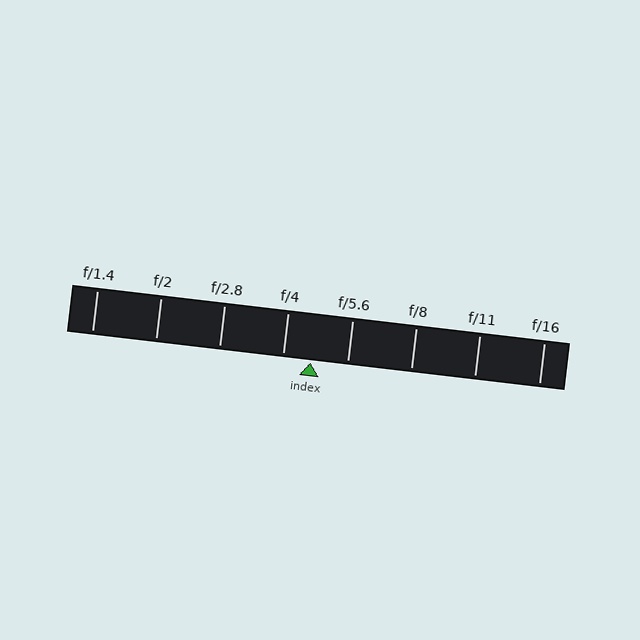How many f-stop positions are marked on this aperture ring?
There are 8 f-stop positions marked.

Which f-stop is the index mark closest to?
The index mark is closest to f/4.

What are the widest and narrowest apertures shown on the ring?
The widest aperture shown is f/1.4 and the narrowest is f/16.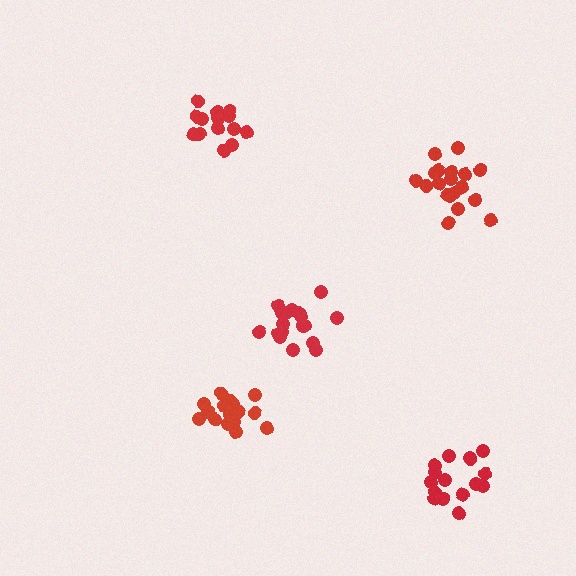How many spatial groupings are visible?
There are 5 spatial groupings.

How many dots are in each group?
Group 1: 18 dots, Group 2: 14 dots, Group 3: 18 dots, Group 4: 19 dots, Group 5: 16 dots (85 total).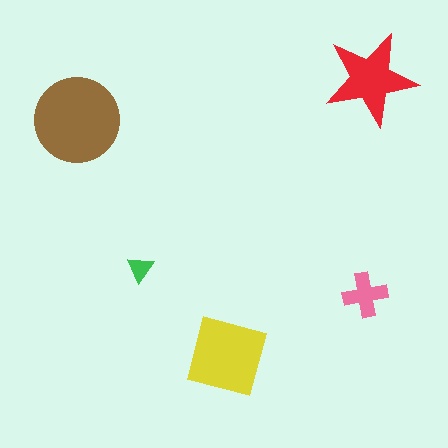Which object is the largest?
The brown circle.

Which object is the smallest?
The green triangle.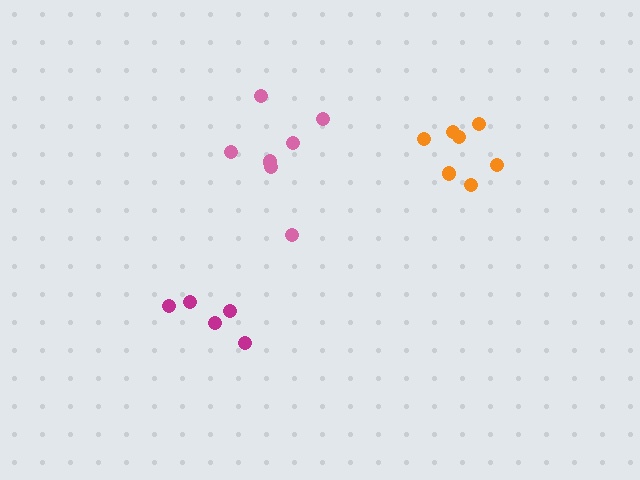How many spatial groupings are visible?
There are 3 spatial groupings.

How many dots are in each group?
Group 1: 8 dots, Group 2: 5 dots, Group 3: 8 dots (21 total).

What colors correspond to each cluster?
The clusters are colored: pink, magenta, orange.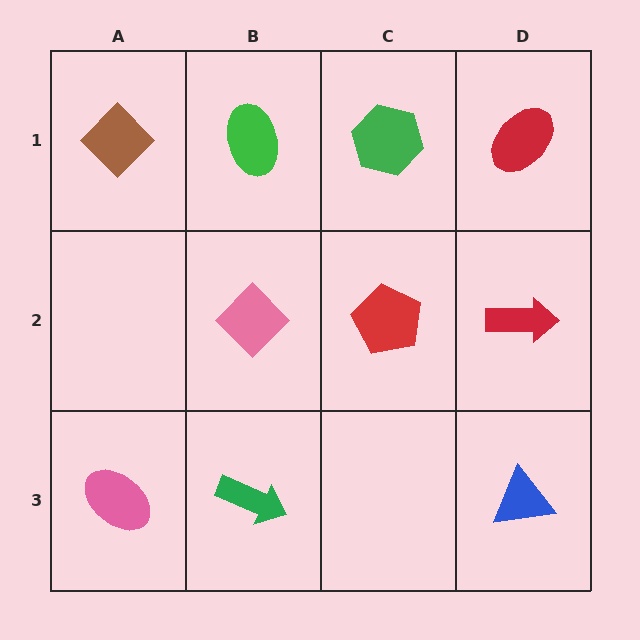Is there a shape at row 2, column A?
No, that cell is empty.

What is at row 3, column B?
A green arrow.